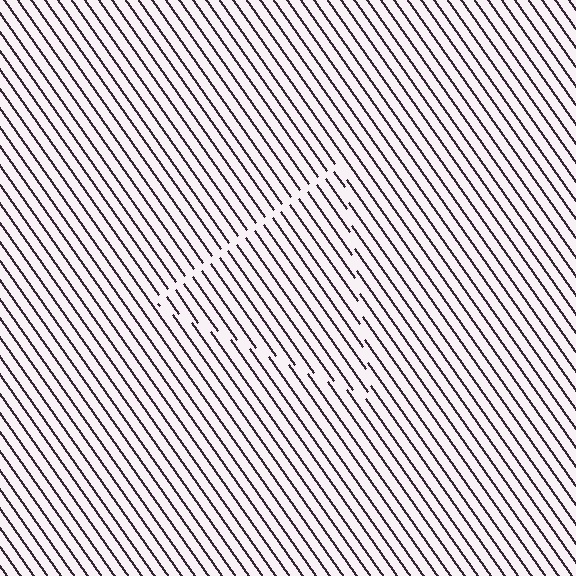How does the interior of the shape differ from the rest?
The interior of the shape contains the same grating, shifted by half a period — the contour is defined by the phase discontinuity where line-ends from the inner and outer gratings abut.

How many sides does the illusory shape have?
3 sides — the line-ends trace a triangle.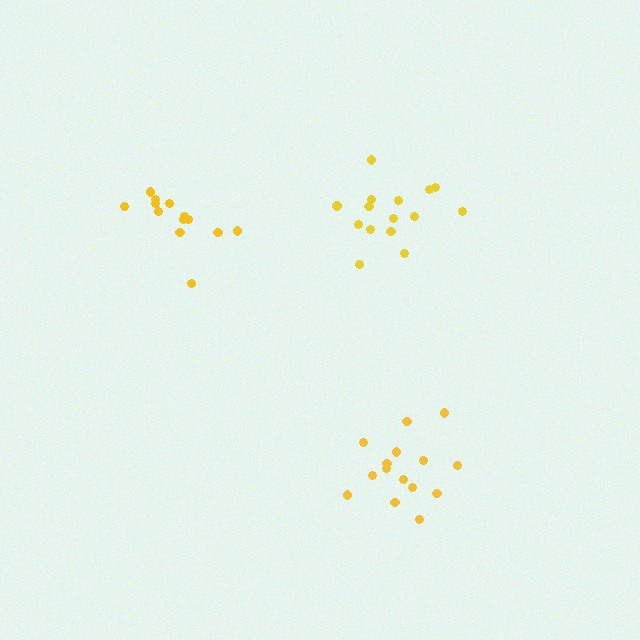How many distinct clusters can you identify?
There are 3 distinct clusters.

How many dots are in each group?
Group 1: 15 dots, Group 2: 13 dots, Group 3: 15 dots (43 total).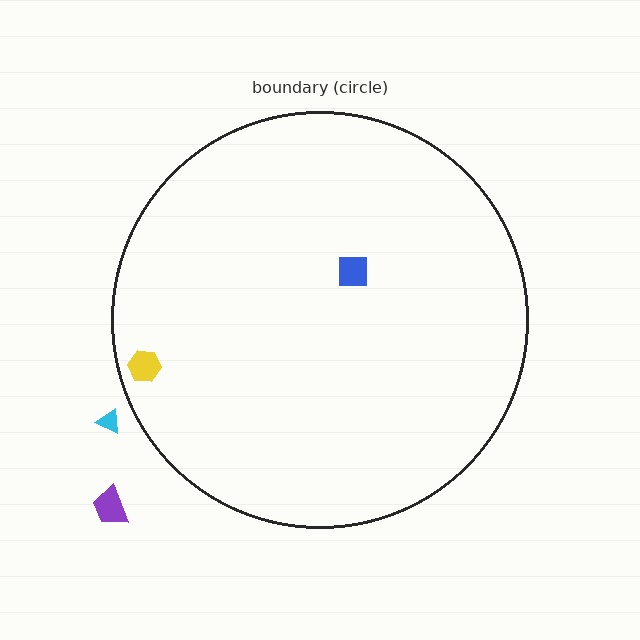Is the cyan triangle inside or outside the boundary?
Outside.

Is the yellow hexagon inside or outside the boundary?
Inside.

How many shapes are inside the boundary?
2 inside, 2 outside.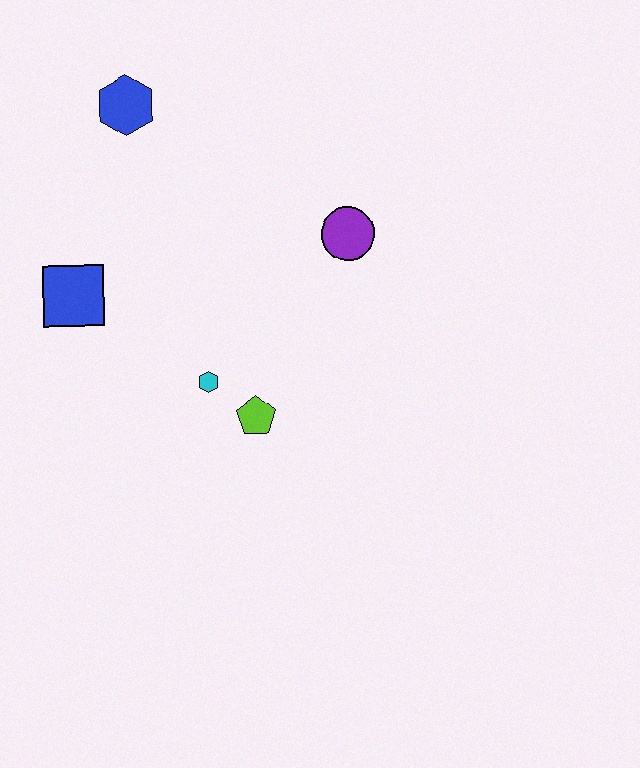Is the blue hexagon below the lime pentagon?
No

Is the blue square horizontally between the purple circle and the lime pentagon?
No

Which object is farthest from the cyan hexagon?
The blue hexagon is farthest from the cyan hexagon.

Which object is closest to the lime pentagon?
The cyan hexagon is closest to the lime pentagon.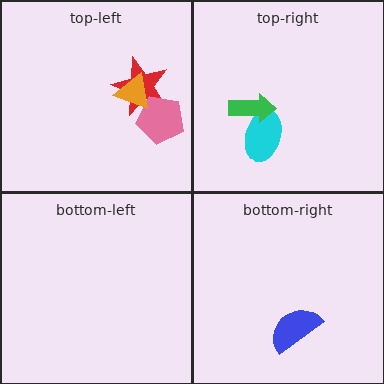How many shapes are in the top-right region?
2.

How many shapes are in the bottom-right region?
1.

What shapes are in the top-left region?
The red star, the pink pentagon, the orange triangle.